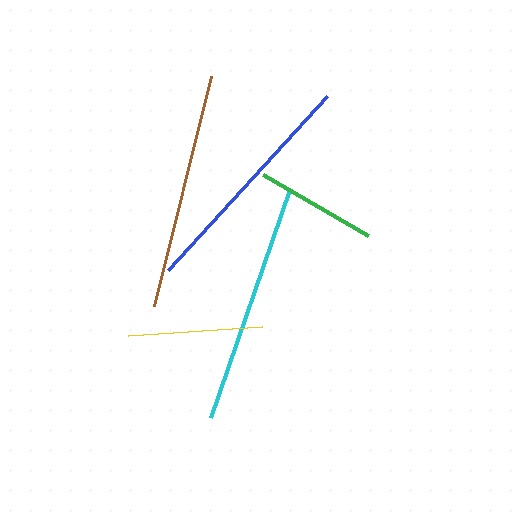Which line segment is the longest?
The cyan line is the longest at approximately 242 pixels.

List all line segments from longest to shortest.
From longest to shortest: cyan, brown, blue, yellow, green.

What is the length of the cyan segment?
The cyan segment is approximately 242 pixels long.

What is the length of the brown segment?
The brown segment is approximately 237 pixels long.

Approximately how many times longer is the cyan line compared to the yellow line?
The cyan line is approximately 1.8 times the length of the yellow line.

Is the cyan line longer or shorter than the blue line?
The cyan line is longer than the blue line.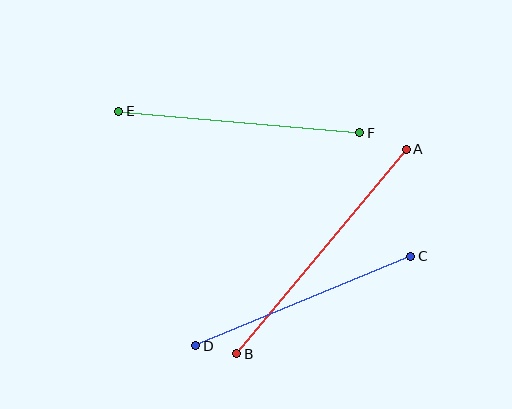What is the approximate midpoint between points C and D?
The midpoint is at approximately (303, 301) pixels.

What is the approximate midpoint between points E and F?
The midpoint is at approximately (239, 122) pixels.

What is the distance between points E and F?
The distance is approximately 242 pixels.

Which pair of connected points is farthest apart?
Points A and B are farthest apart.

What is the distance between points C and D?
The distance is approximately 233 pixels.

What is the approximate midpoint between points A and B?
The midpoint is at approximately (322, 251) pixels.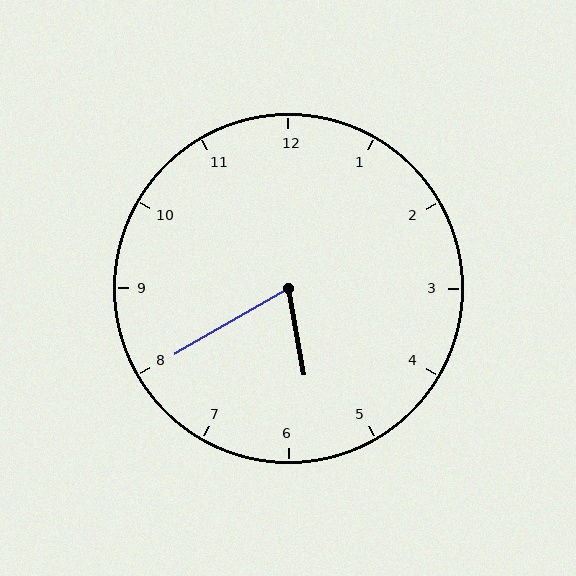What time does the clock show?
5:40.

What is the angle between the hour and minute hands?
Approximately 70 degrees.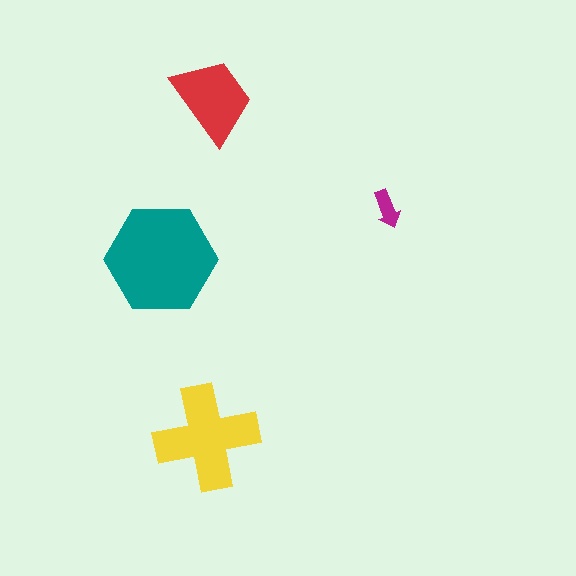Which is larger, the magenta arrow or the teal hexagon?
The teal hexagon.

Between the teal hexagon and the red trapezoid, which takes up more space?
The teal hexagon.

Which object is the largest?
The teal hexagon.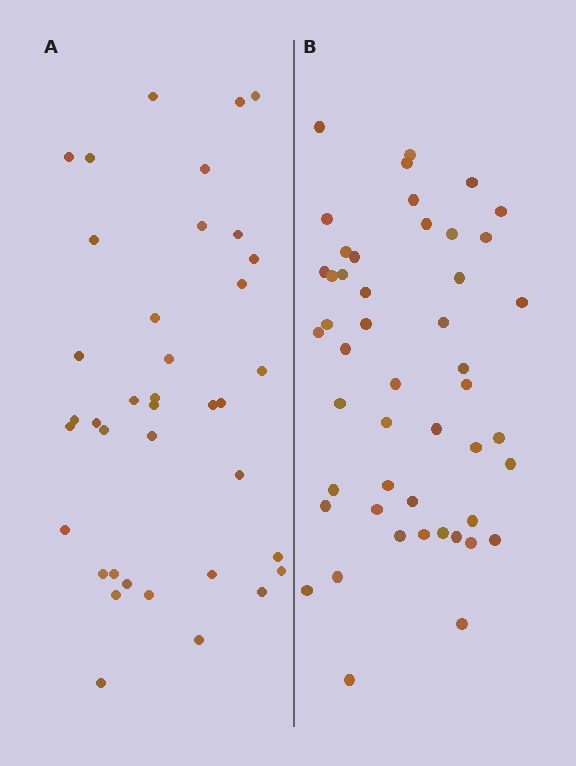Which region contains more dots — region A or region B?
Region B (the right region) has more dots.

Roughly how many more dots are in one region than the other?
Region B has roughly 10 or so more dots than region A.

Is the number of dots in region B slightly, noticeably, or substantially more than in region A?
Region B has noticeably more, but not dramatically so. The ratio is roughly 1.3 to 1.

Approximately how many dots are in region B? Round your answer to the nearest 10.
About 50 dots. (The exact count is 48, which rounds to 50.)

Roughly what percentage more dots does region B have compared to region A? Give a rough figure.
About 25% more.